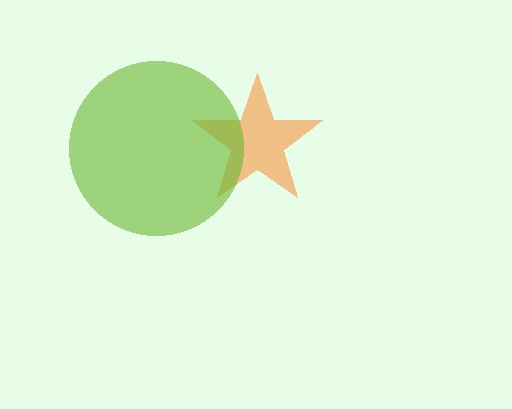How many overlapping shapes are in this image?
There are 2 overlapping shapes in the image.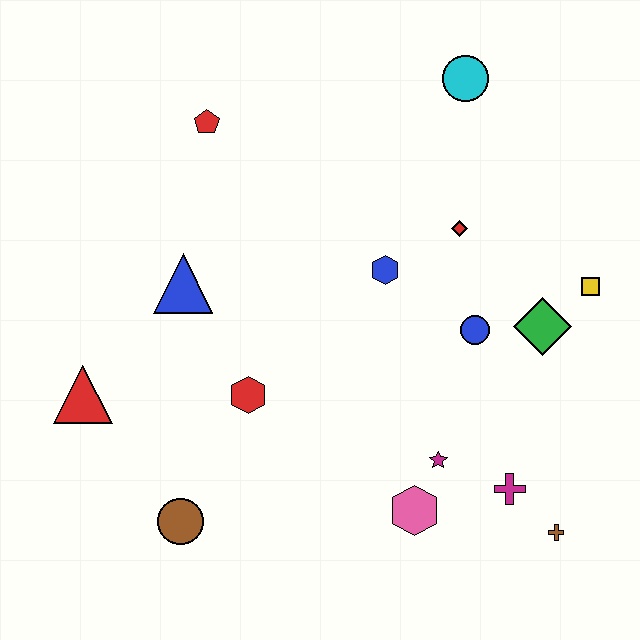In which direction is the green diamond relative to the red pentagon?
The green diamond is to the right of the red pentagon.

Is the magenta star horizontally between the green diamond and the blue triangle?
Yes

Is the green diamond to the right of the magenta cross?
Yes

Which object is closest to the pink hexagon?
The magenta star is closest to the pink hexagon.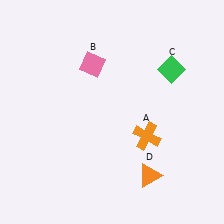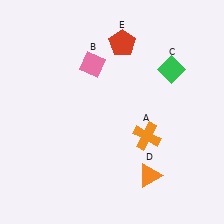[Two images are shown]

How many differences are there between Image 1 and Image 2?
There is 1 difference between the two images.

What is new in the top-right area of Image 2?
A red pentagon (E) was added in the top-right area of Image 2.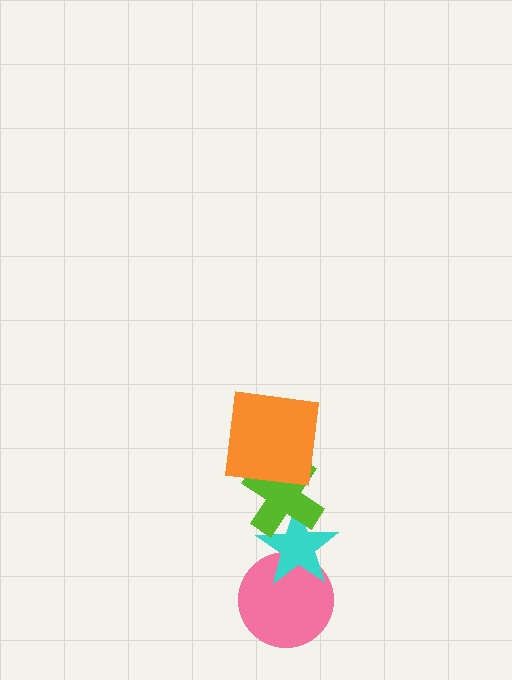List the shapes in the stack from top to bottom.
From top to bottom: the orange square, the lime cross, the cyan star, the pink circle.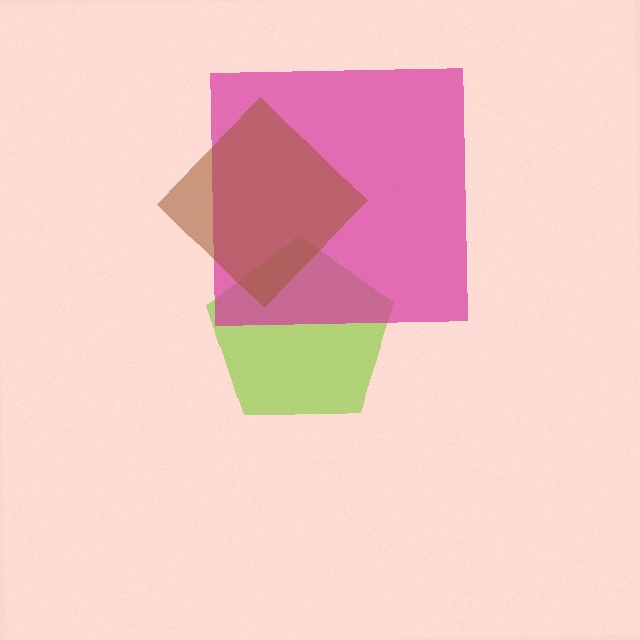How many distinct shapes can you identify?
There are 3 distinct shapes: a lime pentagon, a magenta square, a brown diamond.